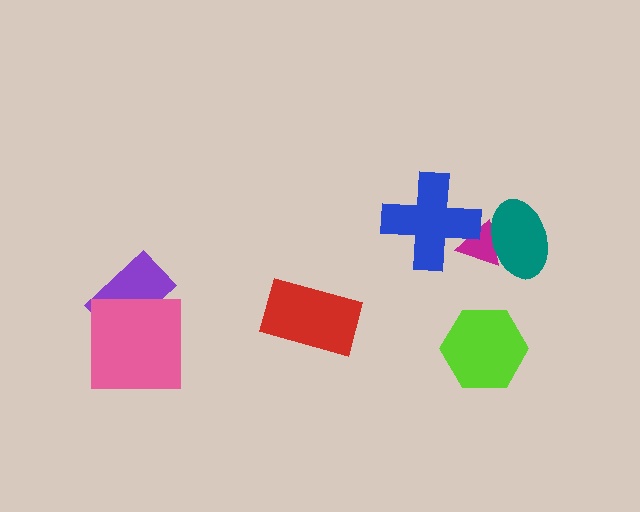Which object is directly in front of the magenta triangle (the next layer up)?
The teal ellipse is directly in front of the magenta triangle.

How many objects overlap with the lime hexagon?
0 objects overlap with the lime hexagon.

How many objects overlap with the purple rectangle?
1 object overlaps with the purple rectangle.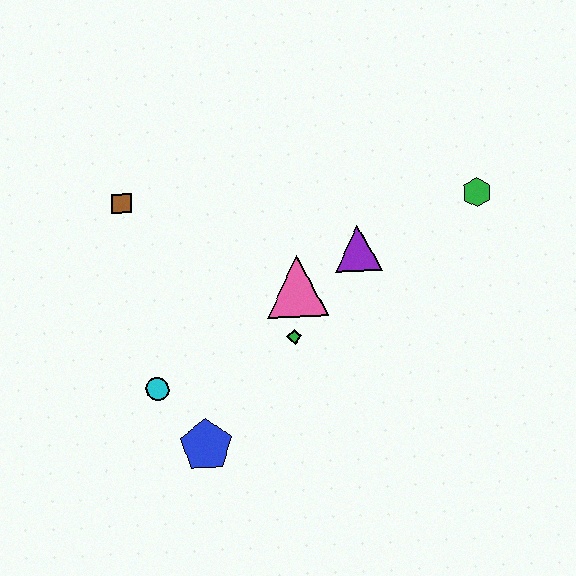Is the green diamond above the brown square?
No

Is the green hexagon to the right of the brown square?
Yes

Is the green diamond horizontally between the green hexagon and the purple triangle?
No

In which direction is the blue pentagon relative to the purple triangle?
The blue pentagon is below the purple triangle.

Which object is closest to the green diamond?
The pink triangle is closest to the green diamond.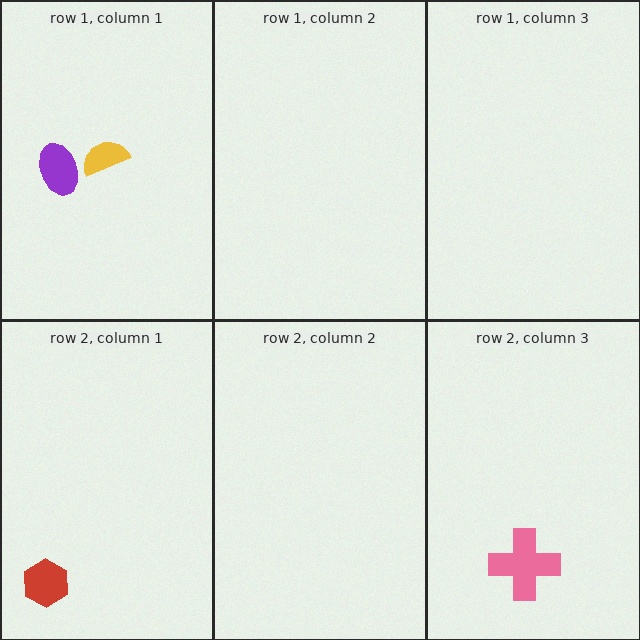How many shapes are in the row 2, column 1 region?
1.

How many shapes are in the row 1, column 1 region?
2.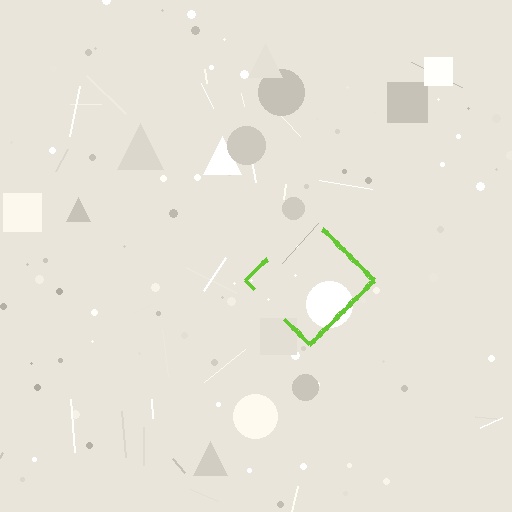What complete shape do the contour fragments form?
The contour fragments form a diamond.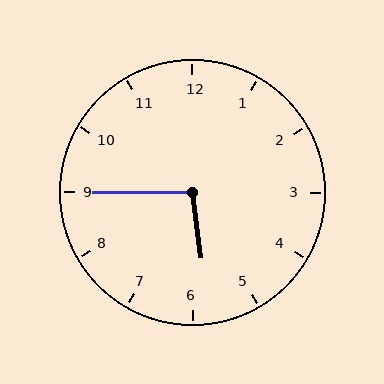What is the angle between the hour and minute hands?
Approximately 98 degrees.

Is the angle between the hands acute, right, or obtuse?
It is obtuse.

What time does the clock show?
5:45.